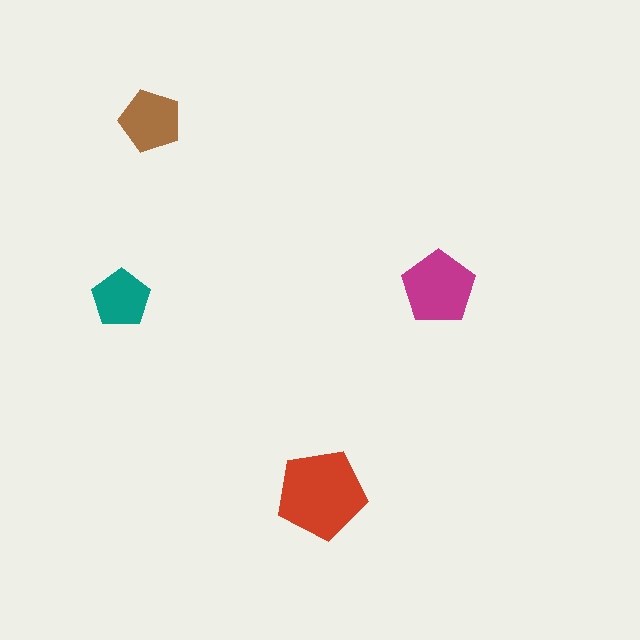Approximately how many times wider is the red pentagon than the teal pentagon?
About 1.5 times wider.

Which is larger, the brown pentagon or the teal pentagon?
The brown one.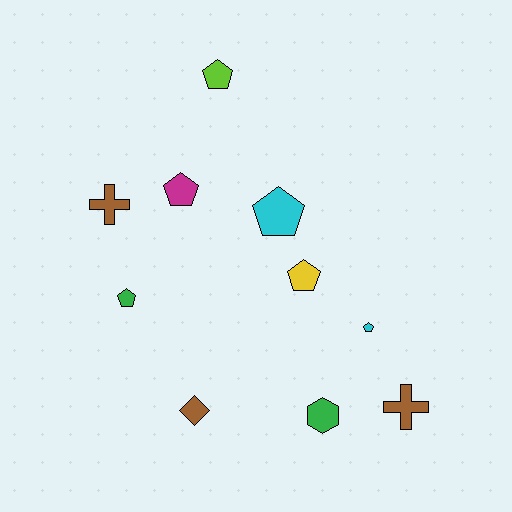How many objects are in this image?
There are 10 objects.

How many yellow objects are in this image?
There is 1 yellow object.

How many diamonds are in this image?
There is 1 diamond.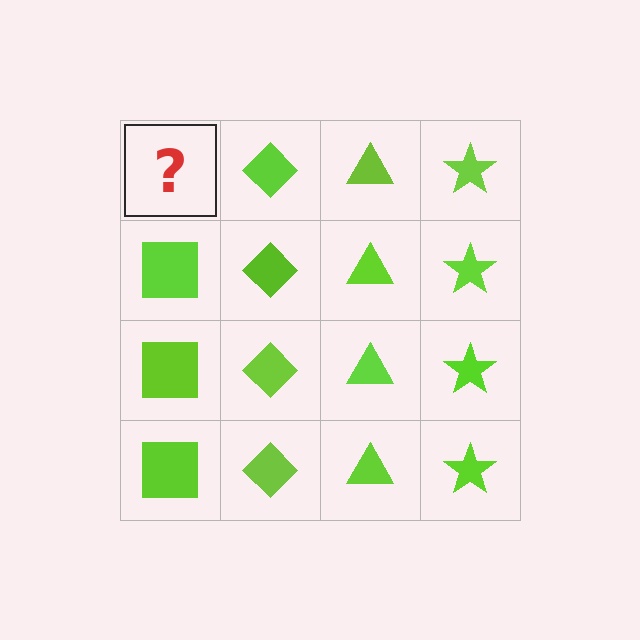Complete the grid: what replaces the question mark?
The question mark should be replaced with a lime square.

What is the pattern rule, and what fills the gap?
The rule is that each column has a consistent shape. The gap should be filled with a lime square.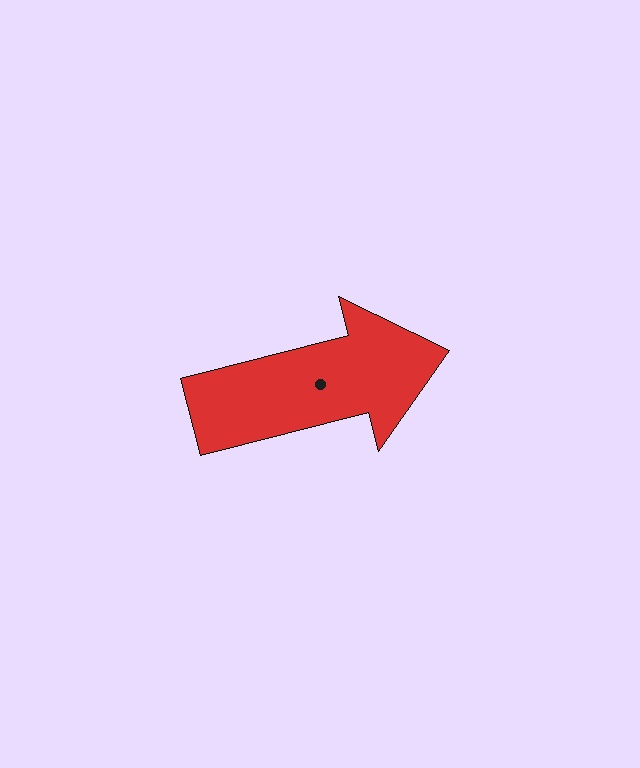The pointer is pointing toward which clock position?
Roughly 3 o'clock.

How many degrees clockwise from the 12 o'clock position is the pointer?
Approximately 76 degrees.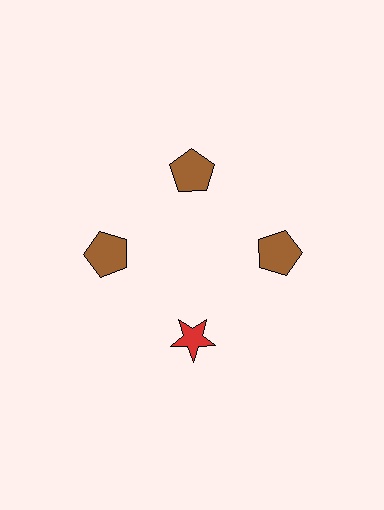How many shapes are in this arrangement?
There are 4 shapes arranged in a ring pattern.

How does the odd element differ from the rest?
It differs in both color (red instead of brown) and shape (star instead of pentagon).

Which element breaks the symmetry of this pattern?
The red star at roughly the 6 o'clock position breaks the symmetry. All other shapes are brown pentagons.